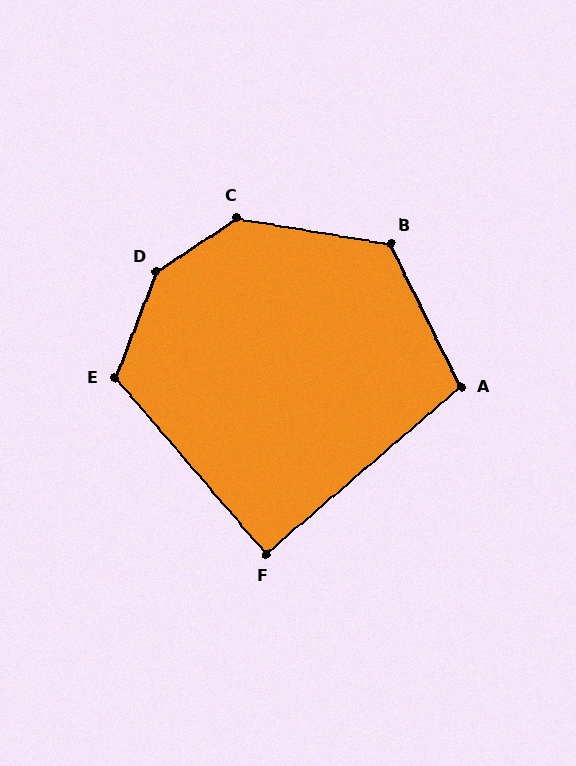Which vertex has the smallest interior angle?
F, at approximately 90 degrees.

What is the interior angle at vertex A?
Approximately 105 degrees (obtuse).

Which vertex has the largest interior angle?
D, at approximately 144 degrees.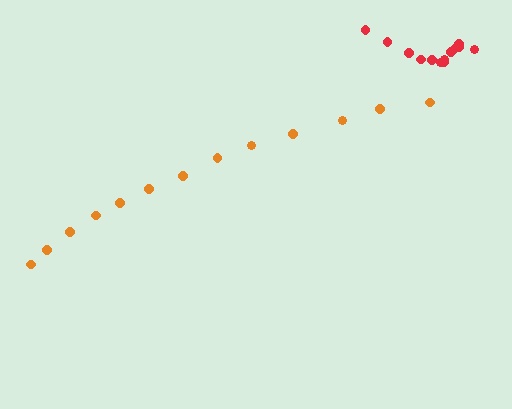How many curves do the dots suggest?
There are 2 distinct paths.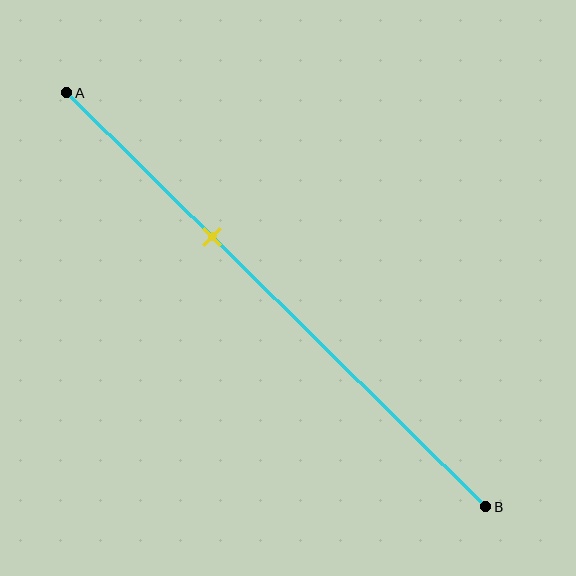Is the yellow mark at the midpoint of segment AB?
No, the mark is at about 35% from A, not at the 50% midpoint.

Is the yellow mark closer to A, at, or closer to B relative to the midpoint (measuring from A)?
The yellow mark is closer to point A than the midpoint of segment AB.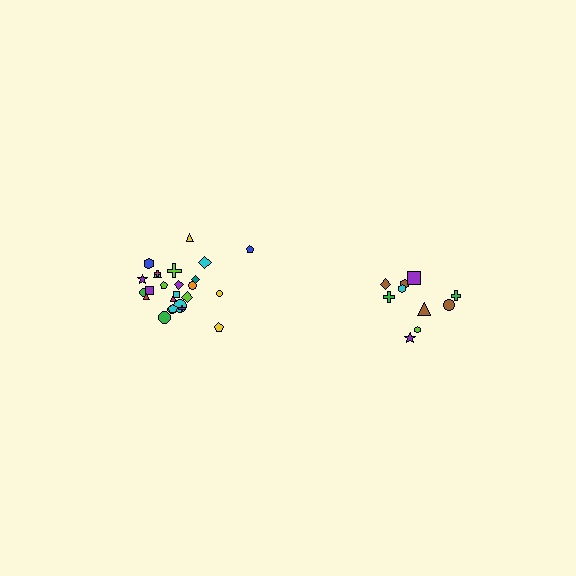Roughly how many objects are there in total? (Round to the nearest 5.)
Roughly 35 objects in total.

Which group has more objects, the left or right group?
The left group.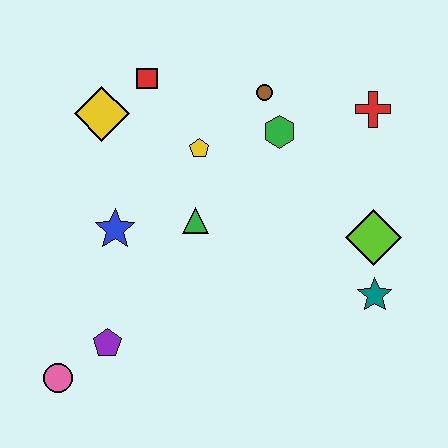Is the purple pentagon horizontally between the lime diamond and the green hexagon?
No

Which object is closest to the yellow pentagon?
The green triangle is closest to the yellow pentagon.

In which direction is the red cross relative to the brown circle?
The red cross is to the right of the brown circle.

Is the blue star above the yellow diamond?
No